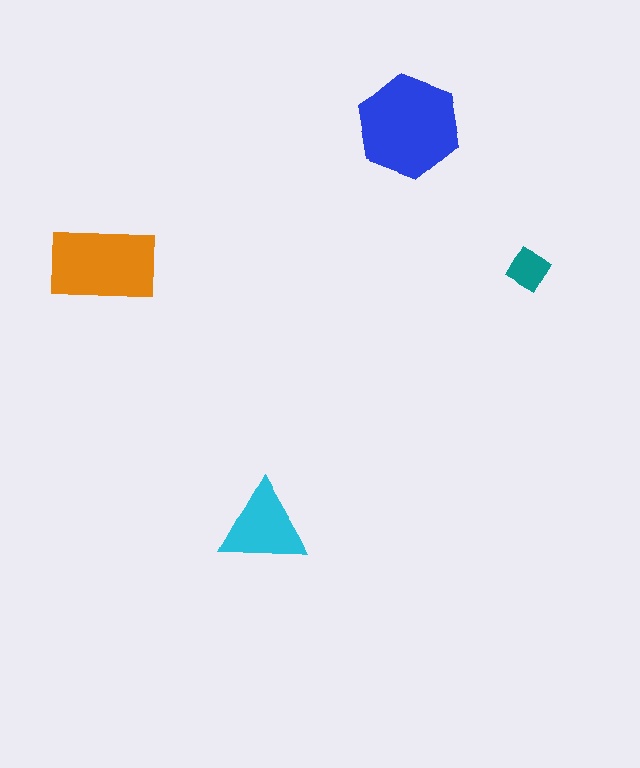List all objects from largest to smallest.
The blue hexagon, the orange rectangle, the cyan triangle, the teal diamond.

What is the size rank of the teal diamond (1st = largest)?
4th.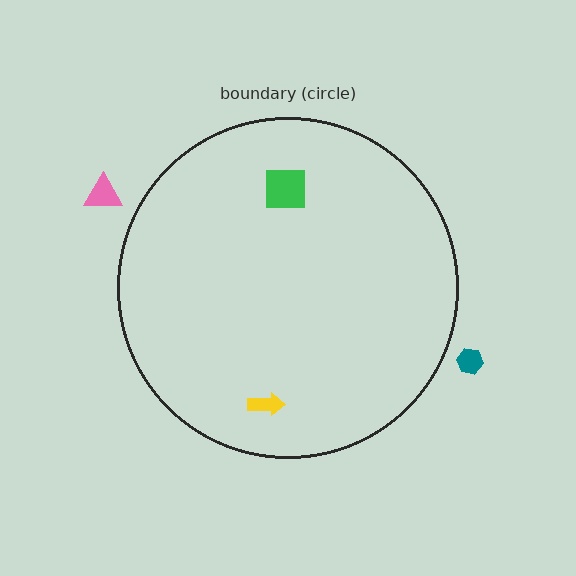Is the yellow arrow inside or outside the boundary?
Inside.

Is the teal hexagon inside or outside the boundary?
Outside.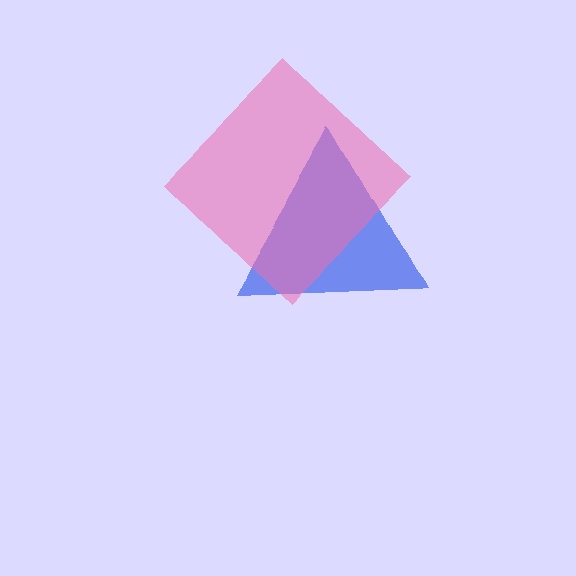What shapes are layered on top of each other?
The layered shapes are: a blue triangle, a pink diamond.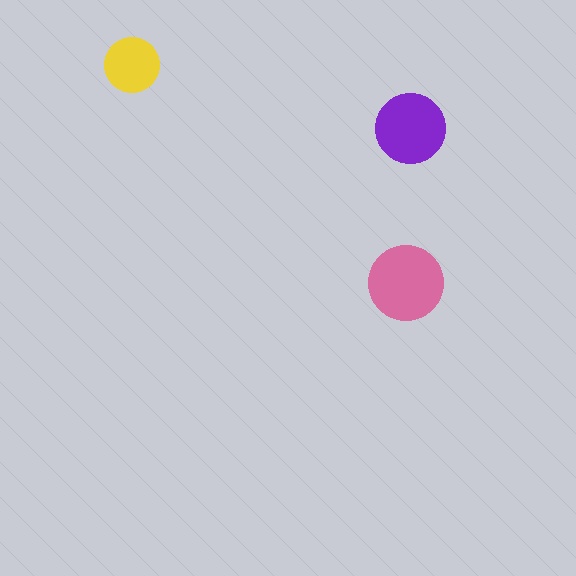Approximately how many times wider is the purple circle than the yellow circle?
About 1.5 times wider.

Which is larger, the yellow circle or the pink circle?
The pink one.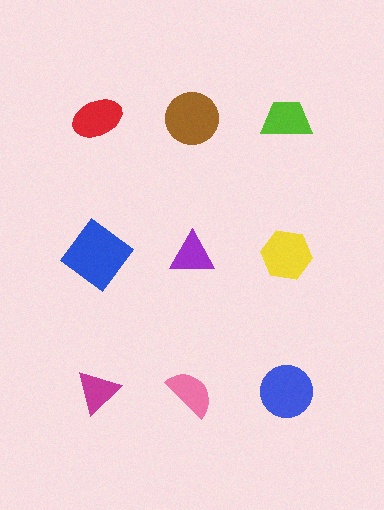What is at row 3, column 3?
A blue circle.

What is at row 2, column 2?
A purple triangle.